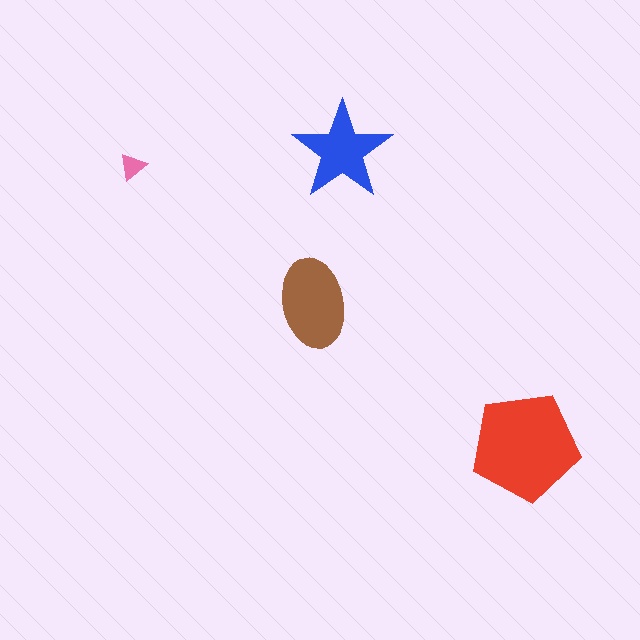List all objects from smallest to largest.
The pink triangle, the blue star, the brown ellipse, the red pentagon.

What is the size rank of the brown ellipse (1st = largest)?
2nd.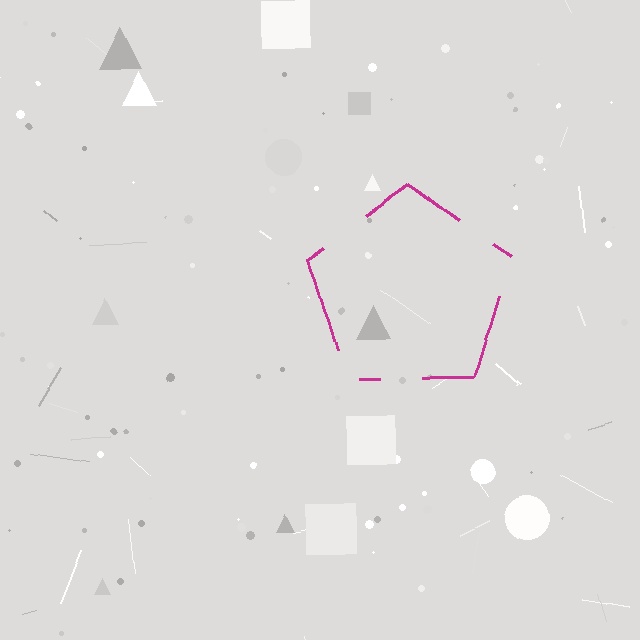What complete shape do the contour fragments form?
The contour fragments form a pentagon.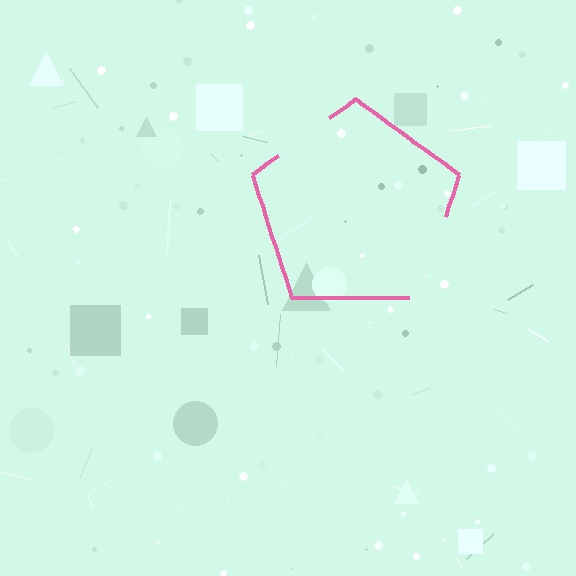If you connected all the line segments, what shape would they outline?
They would outline a pentagon.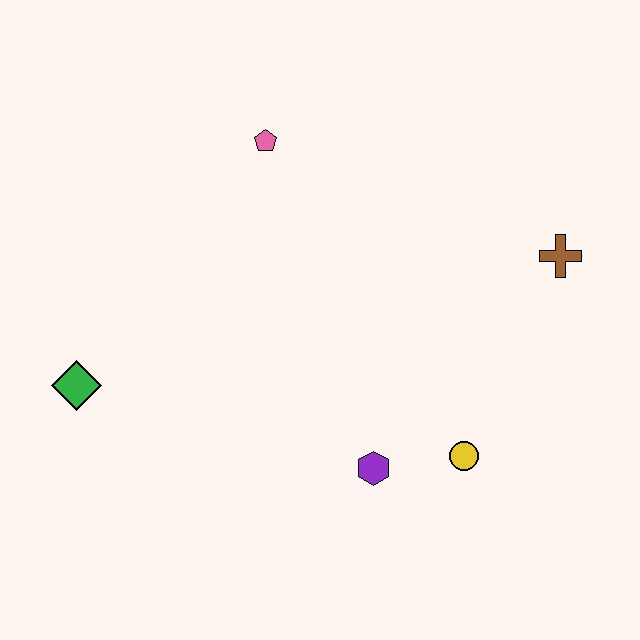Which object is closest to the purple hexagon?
The yellow circle is closest to the purple hexagon.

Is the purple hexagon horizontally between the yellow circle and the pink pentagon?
Yes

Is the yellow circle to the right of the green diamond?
Yes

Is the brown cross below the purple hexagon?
No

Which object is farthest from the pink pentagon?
The yellow circle is farthest from the pink pentagon.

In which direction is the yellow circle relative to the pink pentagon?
The yellow circle is below the pink pentagon.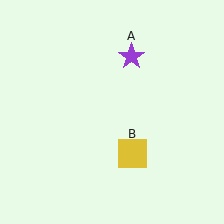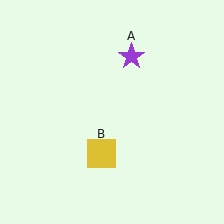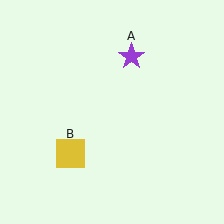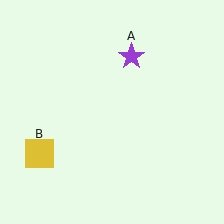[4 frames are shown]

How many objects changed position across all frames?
1 object changed position: yellow square (object B).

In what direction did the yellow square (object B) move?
The yellow square (object B) moved left.